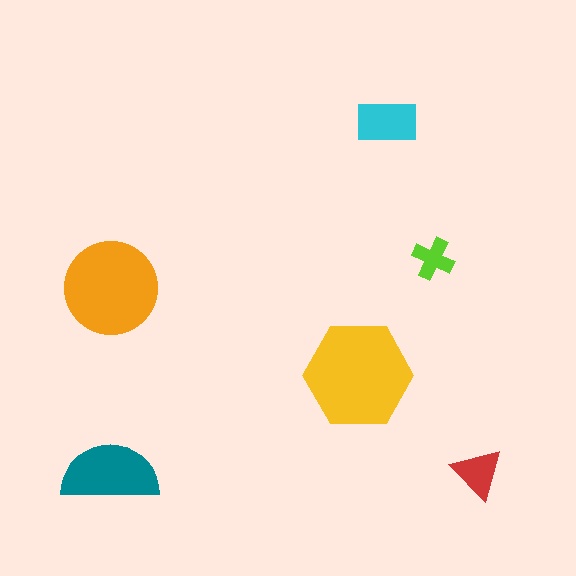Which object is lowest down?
The red triangle is bottommost.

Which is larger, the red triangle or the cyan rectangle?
The cyan rectangle.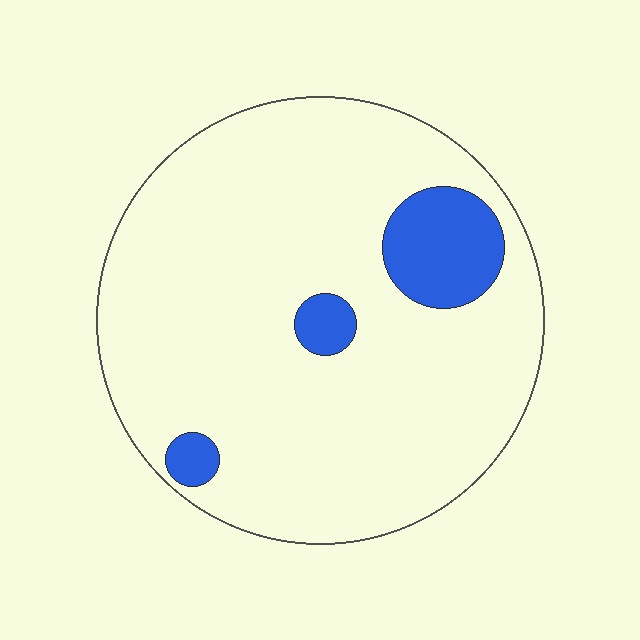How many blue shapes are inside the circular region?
3.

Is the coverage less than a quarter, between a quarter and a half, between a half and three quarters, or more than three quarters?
Less than a quarter.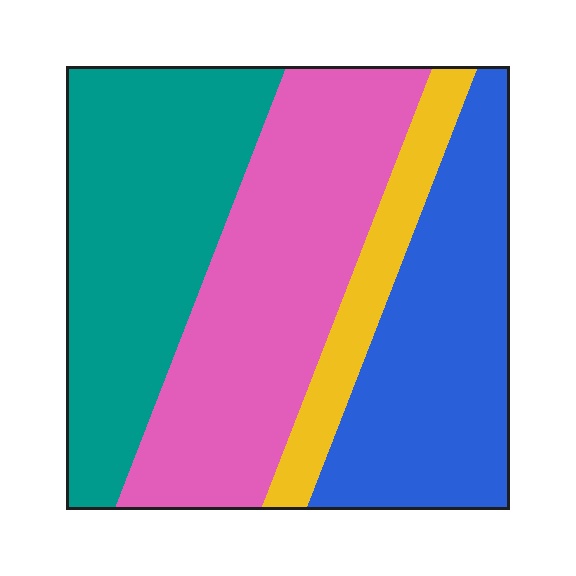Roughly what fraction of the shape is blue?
Blue covers 27% of the shape.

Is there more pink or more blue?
Pink.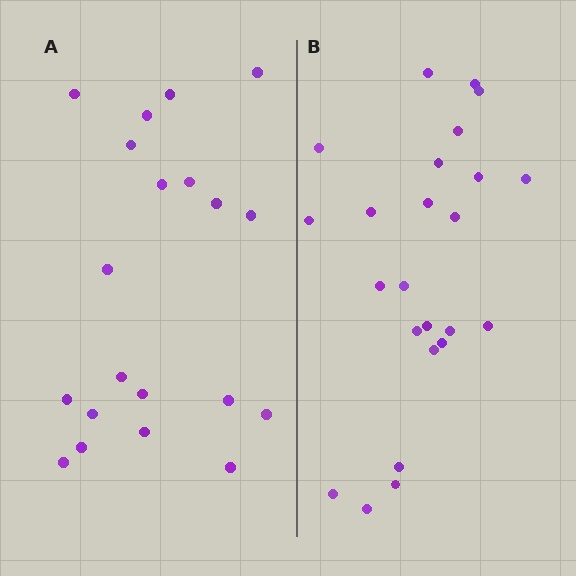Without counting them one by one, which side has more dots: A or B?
Region B (the right region) has more dots.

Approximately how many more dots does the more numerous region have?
Region B has about 4 more dots than region A.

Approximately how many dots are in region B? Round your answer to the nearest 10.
About 20 dots. (The exact count is 24, which rounds to 20.)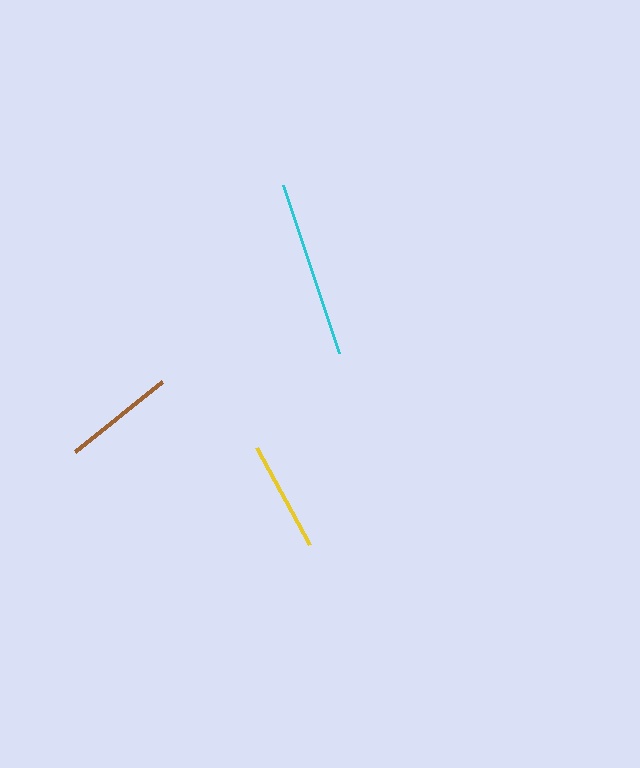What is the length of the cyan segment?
The cyan segment is approximately 177 pixels long.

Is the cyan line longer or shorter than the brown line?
The cyan line is longer than the brown line.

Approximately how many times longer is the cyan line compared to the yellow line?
The cyan line is approximately 1.6 times the length of the yellow line.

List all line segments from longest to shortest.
From longest to shortest: cyan, brown, yellow.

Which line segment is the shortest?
The yellow line is the shortest at approximately 111 pixels.